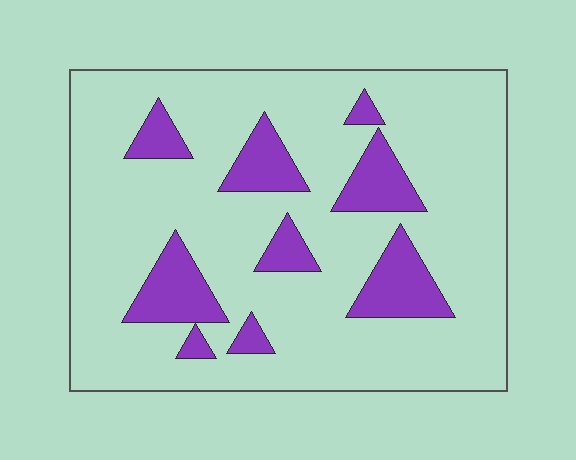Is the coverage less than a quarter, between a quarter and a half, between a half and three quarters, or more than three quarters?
Less than a quarter.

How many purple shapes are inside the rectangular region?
9.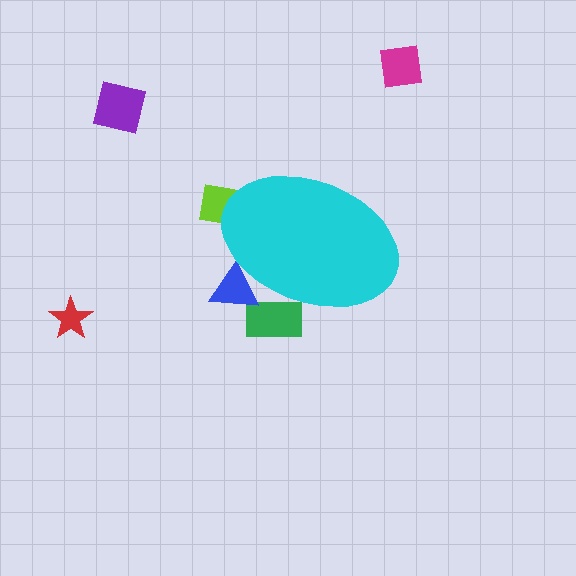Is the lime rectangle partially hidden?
Yes, the lime rectangle is partially hidden behind the cyan ellipse.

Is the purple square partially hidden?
No, the purple square is fully visible.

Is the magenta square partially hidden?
No, the magenta square is fully visible.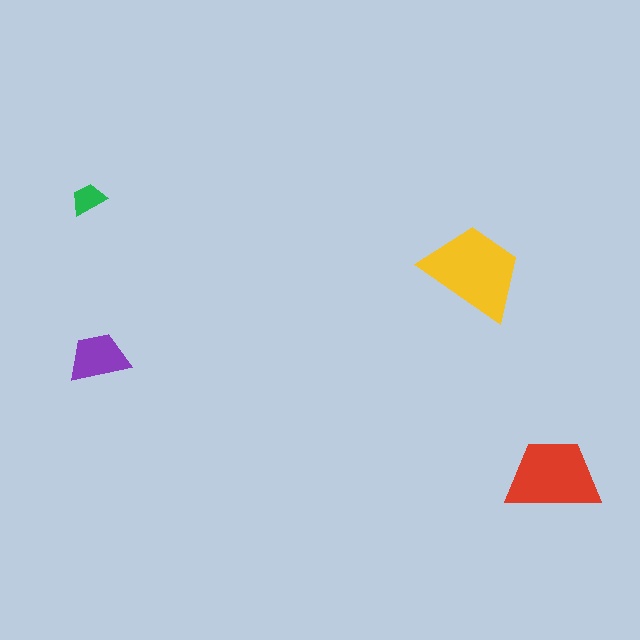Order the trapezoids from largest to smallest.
the yellow one, the red one, the purple one, the green one.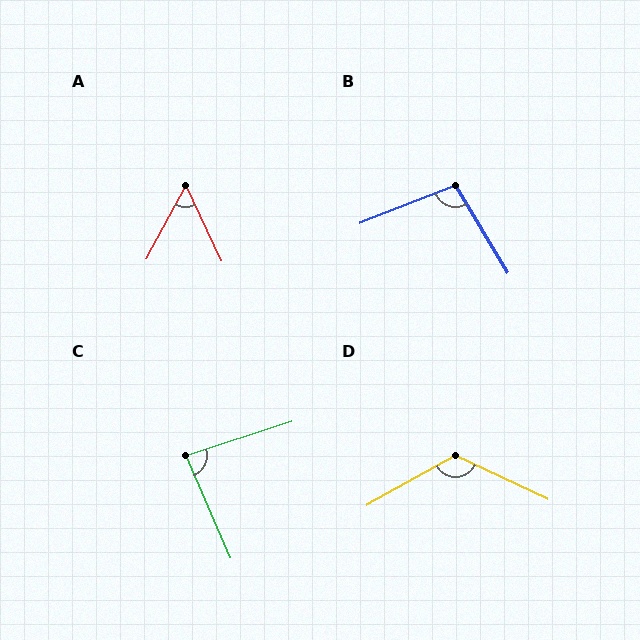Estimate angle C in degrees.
Approximately 84 degrees.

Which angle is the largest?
D, at approximately 126 degrees.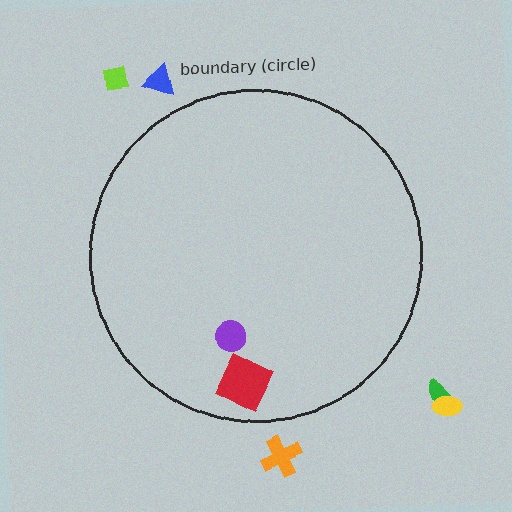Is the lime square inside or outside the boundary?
Outside.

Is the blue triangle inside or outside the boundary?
Outside.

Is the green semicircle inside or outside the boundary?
Outside.